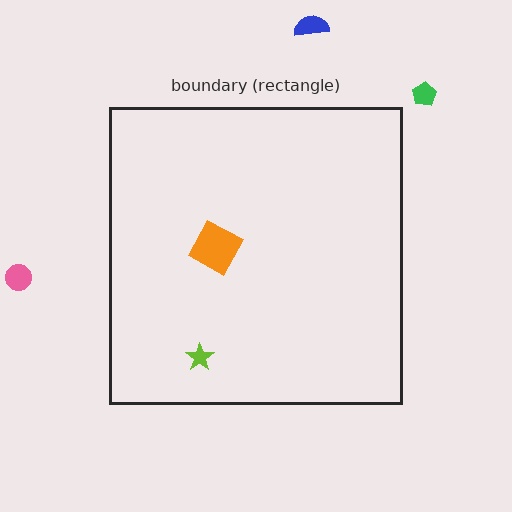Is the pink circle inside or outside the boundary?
Outside.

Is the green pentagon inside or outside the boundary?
Outside.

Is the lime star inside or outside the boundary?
Inside.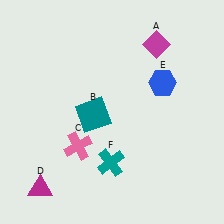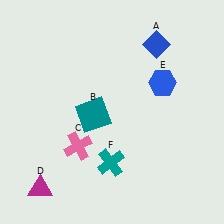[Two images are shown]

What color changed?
The diamond (A) changed from magenta in Image 1 to blue in Image 2.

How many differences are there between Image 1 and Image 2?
There is 1 difference between the two images.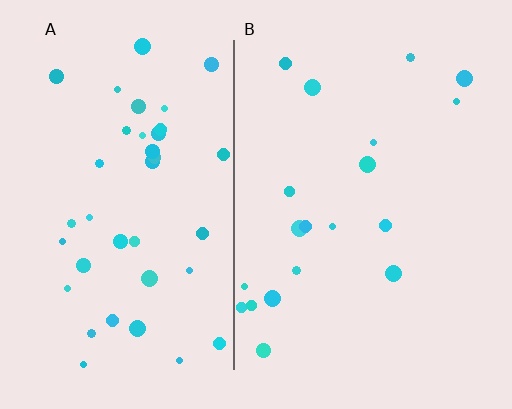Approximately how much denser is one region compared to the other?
Approximately 2.0× — region A over region B.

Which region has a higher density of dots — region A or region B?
A (the left).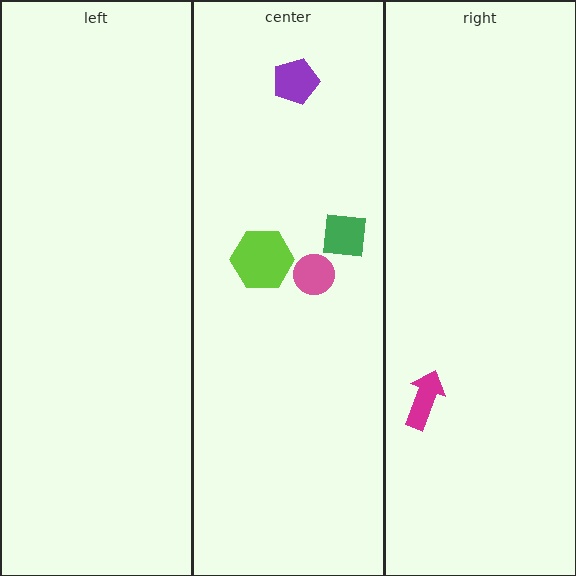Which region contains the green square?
The center region.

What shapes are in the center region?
The lime hexagon, the green square, the pink circle, the purple pentagon.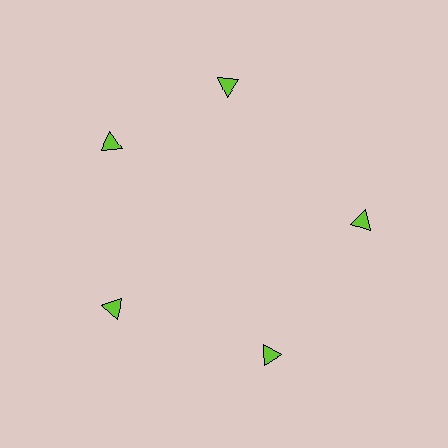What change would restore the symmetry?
The symmetry would be restored by rotating it back into even spacing with its neighbors so that all 5 triangles sit at equal angles and equal distance from the center.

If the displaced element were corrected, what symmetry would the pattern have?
It would have 5-fold rotational symmetry — the pattern would map onto itself every 72 degrees.